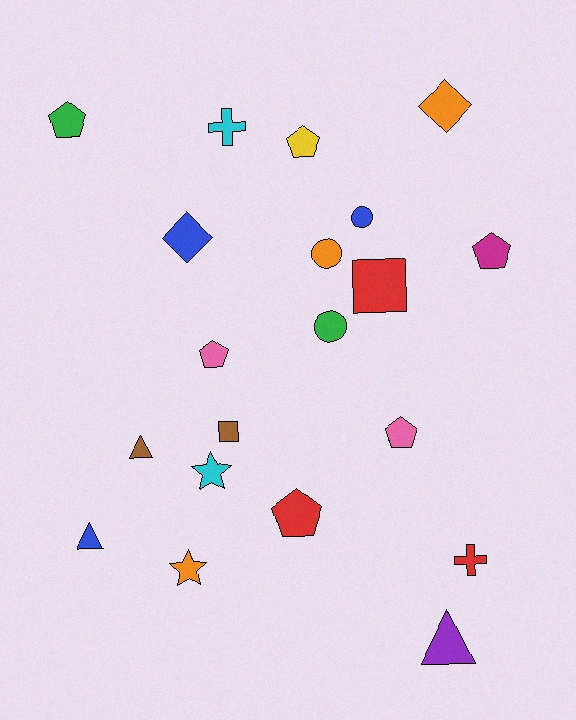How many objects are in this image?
There are 20 objects.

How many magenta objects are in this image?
There is 1 magenta object.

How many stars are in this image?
There are 2 stars.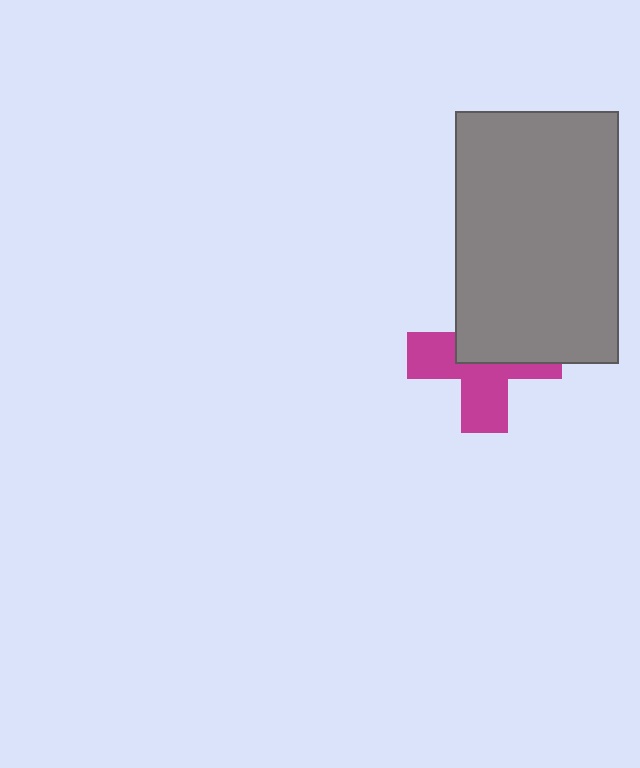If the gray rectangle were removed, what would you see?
You would see the complete magenta cross.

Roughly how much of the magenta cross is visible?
About half of it is visible (roughly 53%).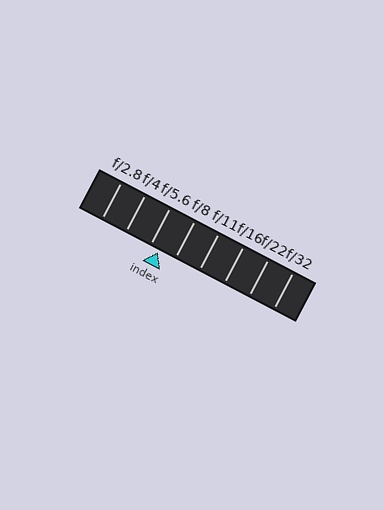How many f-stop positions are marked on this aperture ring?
There are 8 f-stop positions marked.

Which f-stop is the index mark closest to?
The index mark is closest to f/5.6.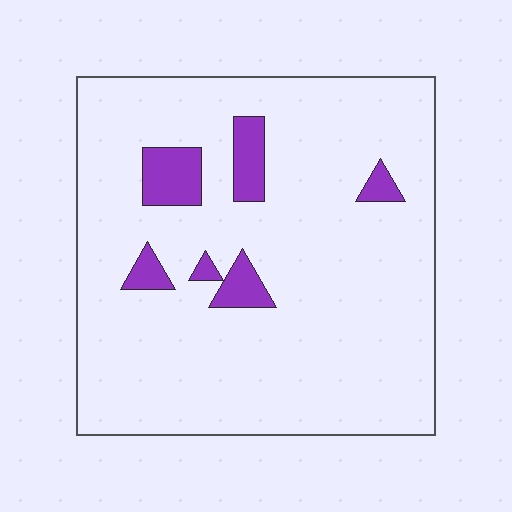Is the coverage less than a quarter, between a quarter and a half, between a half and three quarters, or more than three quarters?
Less than a quarter.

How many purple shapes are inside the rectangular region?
6.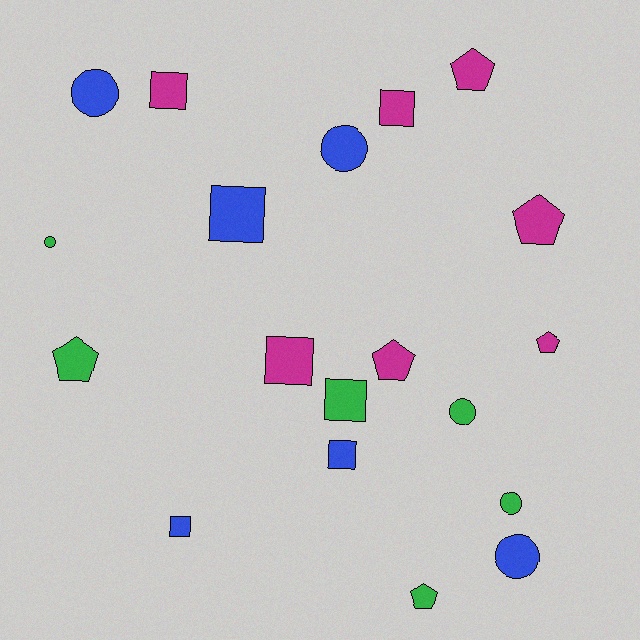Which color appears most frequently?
Magenta, with 7 objects.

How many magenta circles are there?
There are no magenta circles.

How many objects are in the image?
There are 19 objects.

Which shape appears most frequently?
Square, with 7 objects.